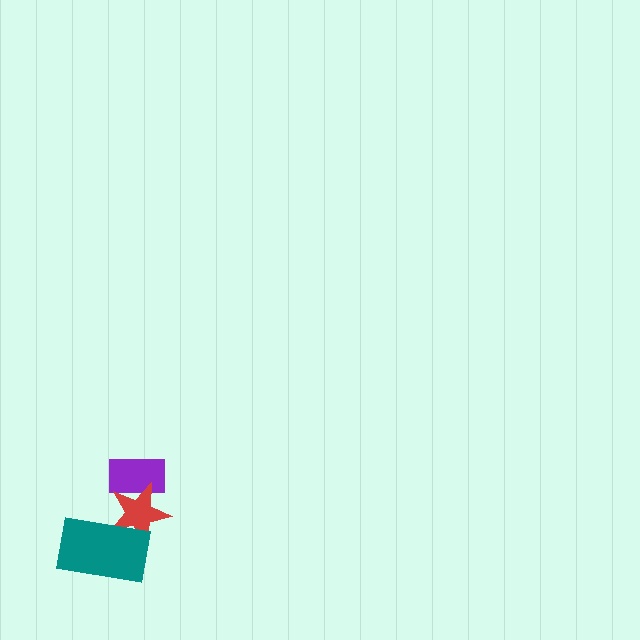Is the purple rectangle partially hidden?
Yes, it is partially covered by another shape.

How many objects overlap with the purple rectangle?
1 object overlaps with the purple rectangle.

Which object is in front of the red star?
The teal rectangle is in front of the red star.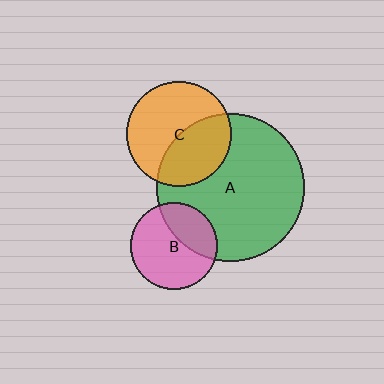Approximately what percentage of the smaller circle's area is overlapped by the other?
Approximately 35%.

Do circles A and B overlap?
Yes.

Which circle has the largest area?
Circle A (green).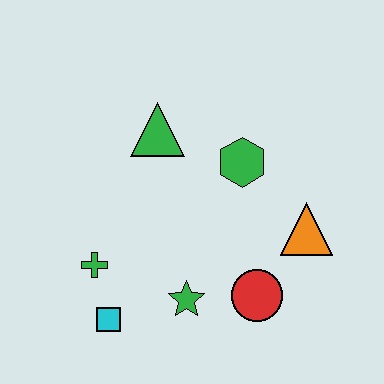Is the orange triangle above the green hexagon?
No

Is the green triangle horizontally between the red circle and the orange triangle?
No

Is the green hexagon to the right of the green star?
Yes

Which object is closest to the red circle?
The green star is closest to the red circle.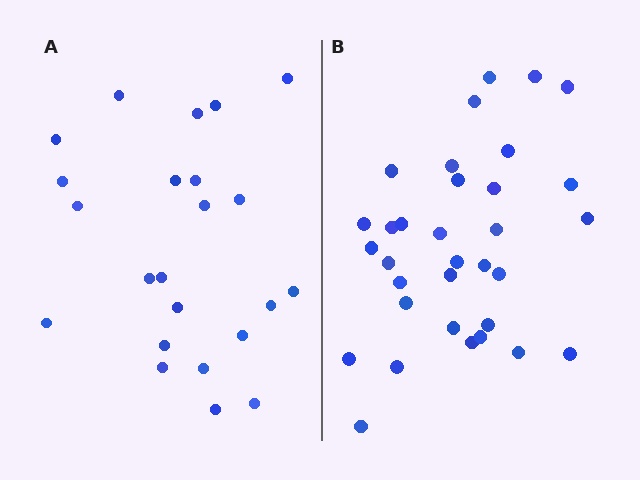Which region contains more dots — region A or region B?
Region B (the right region) has more dots.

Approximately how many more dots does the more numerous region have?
Region B has roughly 10 or so more dots than region A.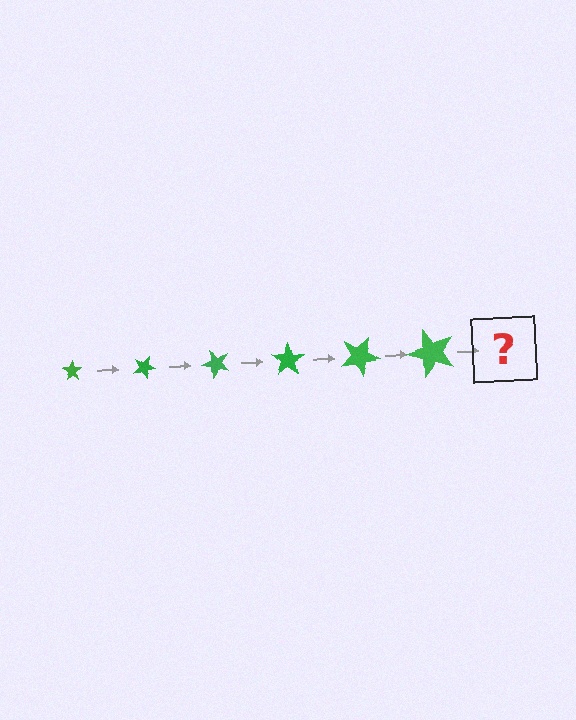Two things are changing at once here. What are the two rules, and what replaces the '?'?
The two rules are that the star grows larger each step and it rotates 25 degrees each step. The '?' should be a star, larger than the previous one and rotated 150 degrees from the start.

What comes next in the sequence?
The next element should be a star, larger than the previous one and rotated 150 degrees from the start.